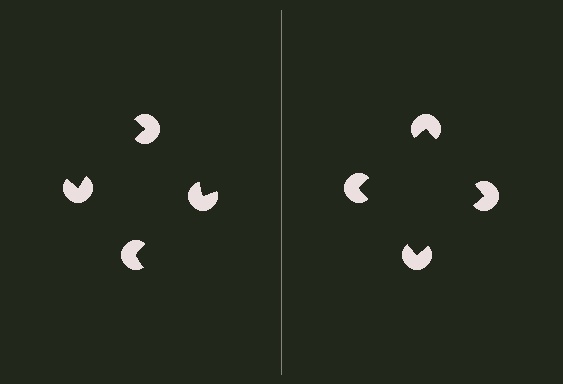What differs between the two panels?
The pac-man discs are positioned identically on both sides; only the wedge orientations differ. On the right they align to a square; on the left they are misaligned.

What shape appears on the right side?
An illusory square.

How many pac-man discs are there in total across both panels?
8 — 4 on each side.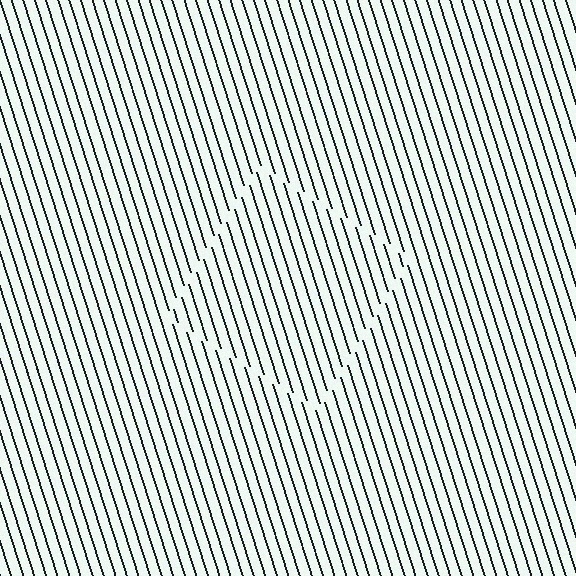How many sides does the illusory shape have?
4 sides — the line-ends trace a square.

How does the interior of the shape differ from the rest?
The interior of the shape contains the same grating, shifted by half a period — the contour is defined by the phase discontinuity where line-ends from the inner and outer gratings abut.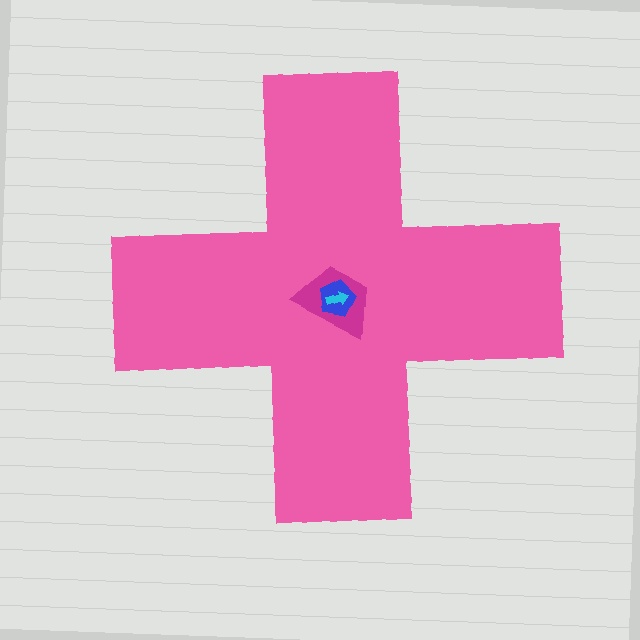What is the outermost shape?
The pink cross.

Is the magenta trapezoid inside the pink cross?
Yes.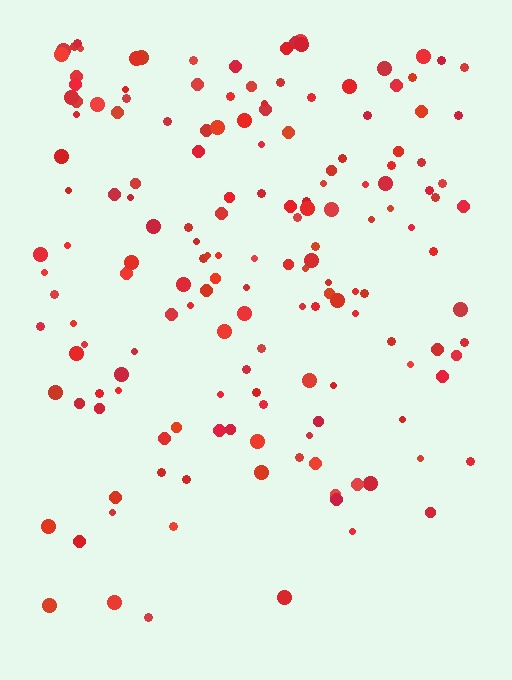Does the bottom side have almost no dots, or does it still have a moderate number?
Still a moderate number, just noticeably fewer than the top.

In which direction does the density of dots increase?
From bottom to top, with the top side densest.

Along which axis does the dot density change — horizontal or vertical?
Vertical.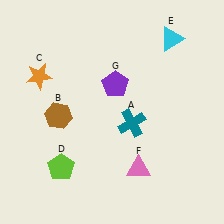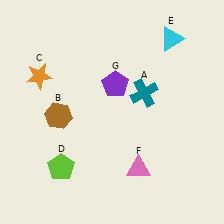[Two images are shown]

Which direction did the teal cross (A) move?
The teal cross (A) moved up.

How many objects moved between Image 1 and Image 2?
1 object moved between the two images.